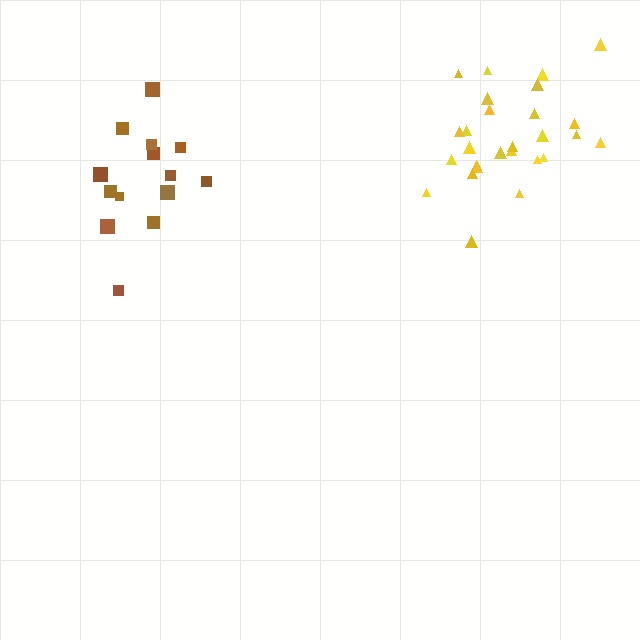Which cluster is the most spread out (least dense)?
Brown.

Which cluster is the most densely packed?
Yellow.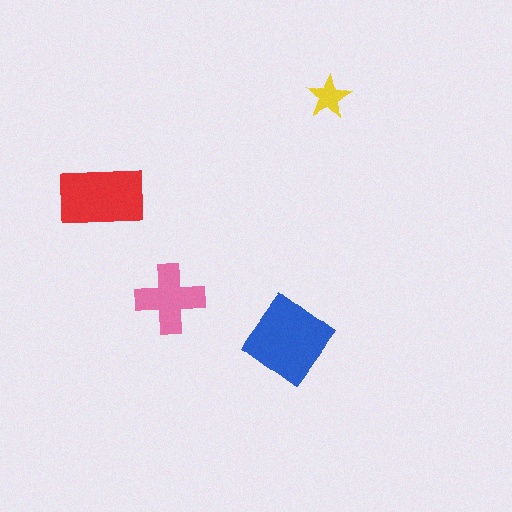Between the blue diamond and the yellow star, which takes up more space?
The blue diamond.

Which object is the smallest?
The yellow star.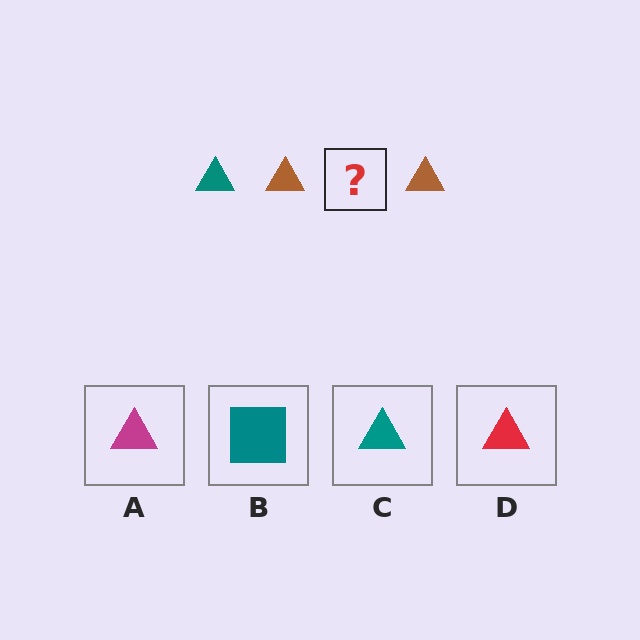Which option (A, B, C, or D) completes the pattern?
C.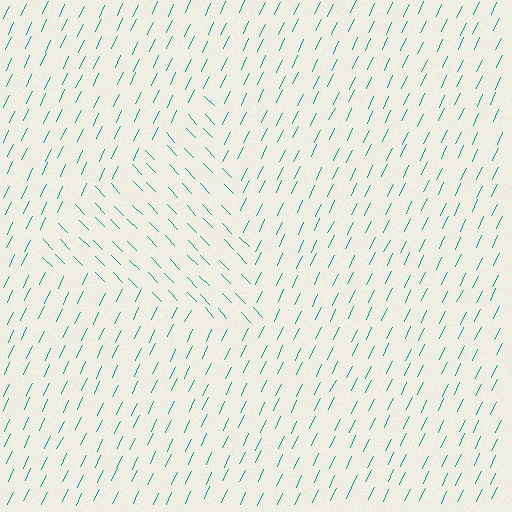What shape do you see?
I see a triangle.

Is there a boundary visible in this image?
Yes, there is a texture boundary formed by a change in line orientation.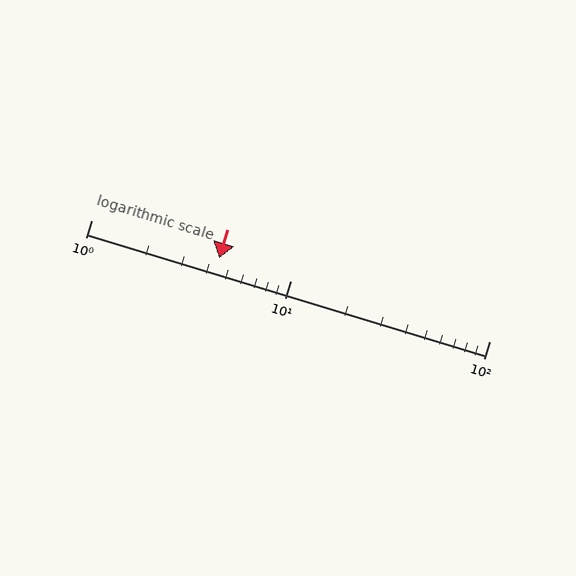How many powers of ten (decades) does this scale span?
The scale spans 2 decades, from 1 to 100.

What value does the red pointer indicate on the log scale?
The pointer indicates approximately 4.4.